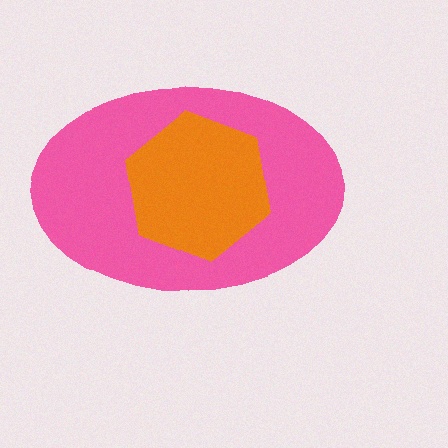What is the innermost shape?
The orange hexagon.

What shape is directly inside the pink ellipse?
The orange hexagon.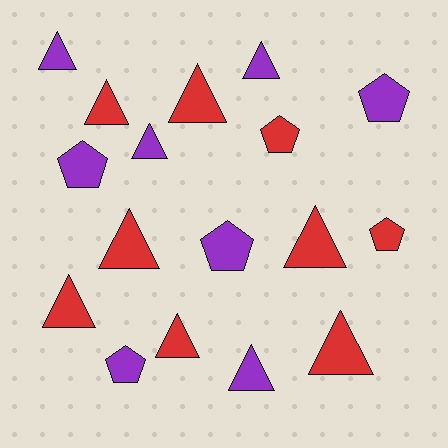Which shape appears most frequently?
Triangle, with 11 objects.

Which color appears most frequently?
Red, with 9 objects.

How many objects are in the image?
There are 17 objects.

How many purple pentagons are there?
There are 4 purple pentagons.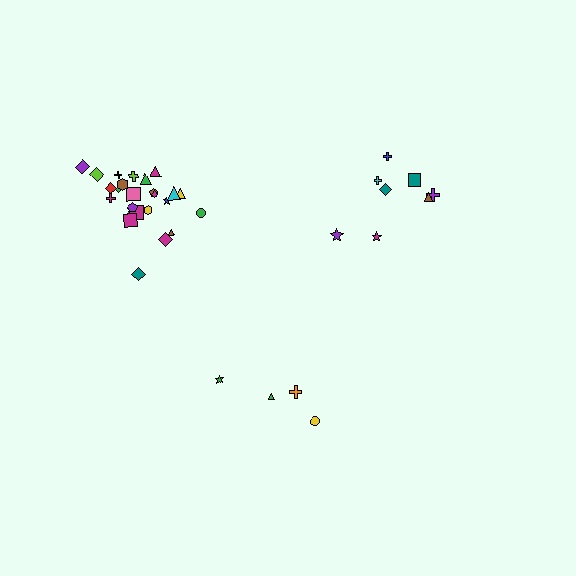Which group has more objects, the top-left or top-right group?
The top-left group.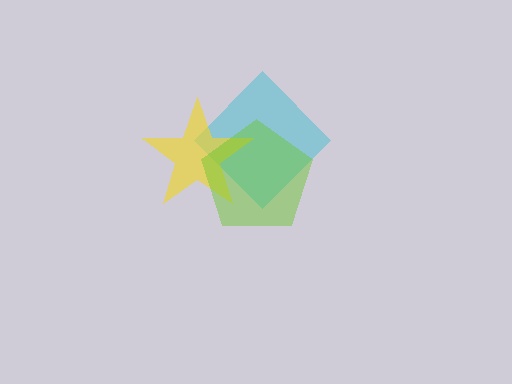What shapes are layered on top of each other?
The layered shapes are: a cyan diamond, a yellow star, a lime pentagon.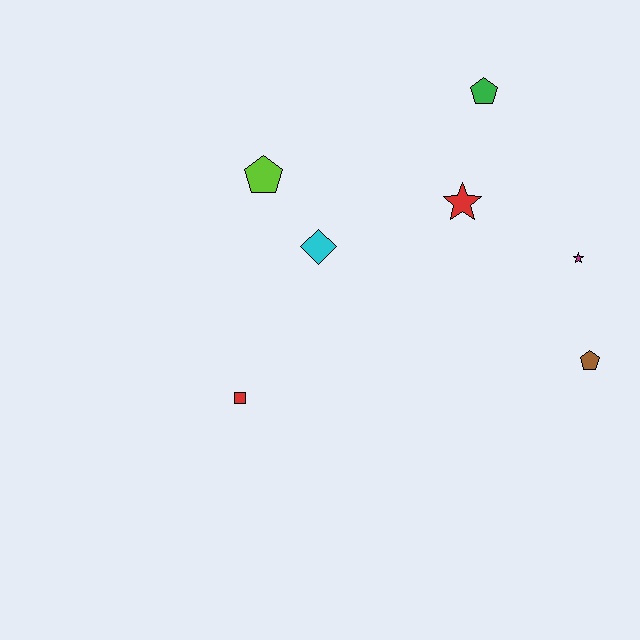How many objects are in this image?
There are 7 objects.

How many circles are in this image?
There are no circles.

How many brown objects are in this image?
There is 1 brown object.